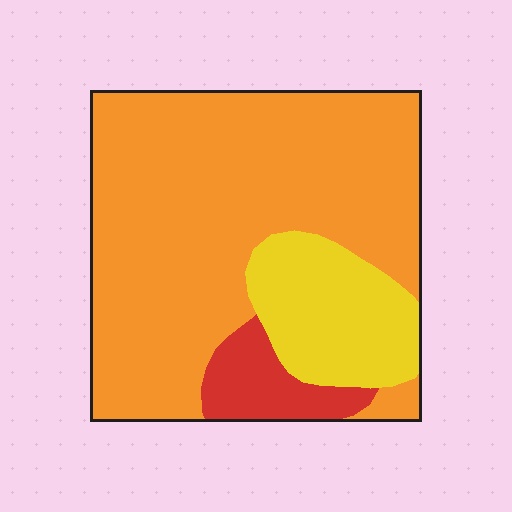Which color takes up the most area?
Orange, at roughly 70%.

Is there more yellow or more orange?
Orange.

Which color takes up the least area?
Red, at roughly 10%.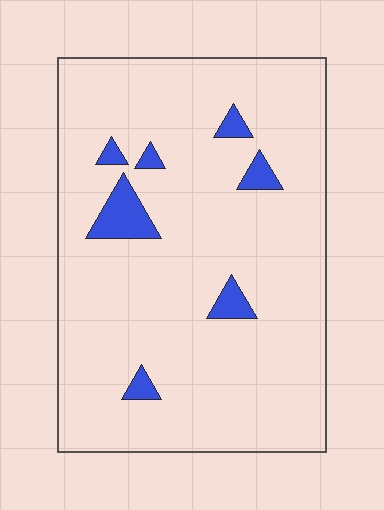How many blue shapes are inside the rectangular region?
7.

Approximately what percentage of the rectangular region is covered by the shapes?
Approximately 5%.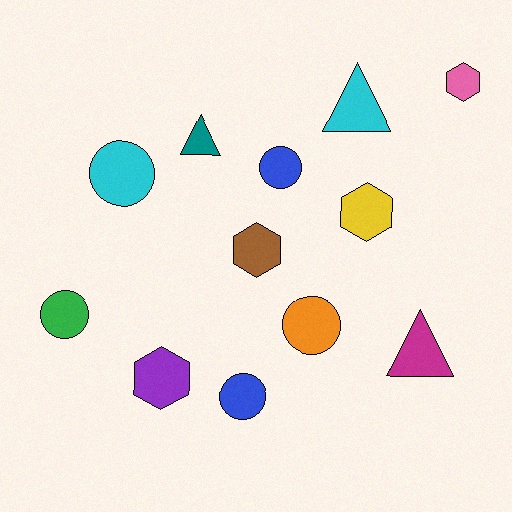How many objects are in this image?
There are 12 objects.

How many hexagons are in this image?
There are 4 hexagons.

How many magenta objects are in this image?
There is 1 magenta object.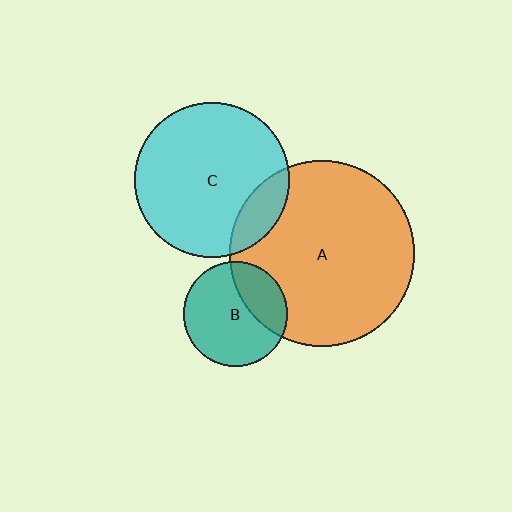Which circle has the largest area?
Circle A (orange).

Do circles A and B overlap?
Yes.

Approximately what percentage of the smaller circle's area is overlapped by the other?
Approximately 30%.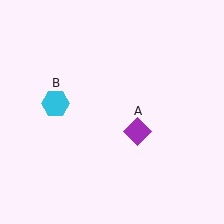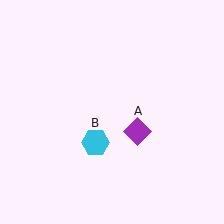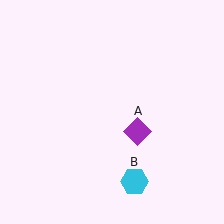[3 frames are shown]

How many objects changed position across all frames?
1 object changed position: cyan hexagon (object B).